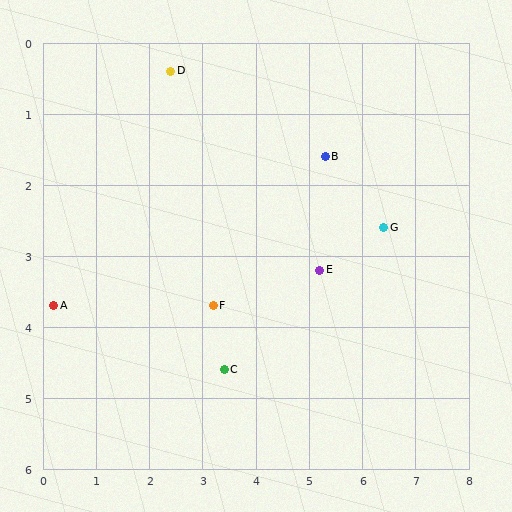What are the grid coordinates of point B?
Point B is at approximately (5.3, 1.6).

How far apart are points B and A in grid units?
Points B and A are about 5.5 grid units apart.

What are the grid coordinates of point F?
Point F is at approximately (3.2, 3.7).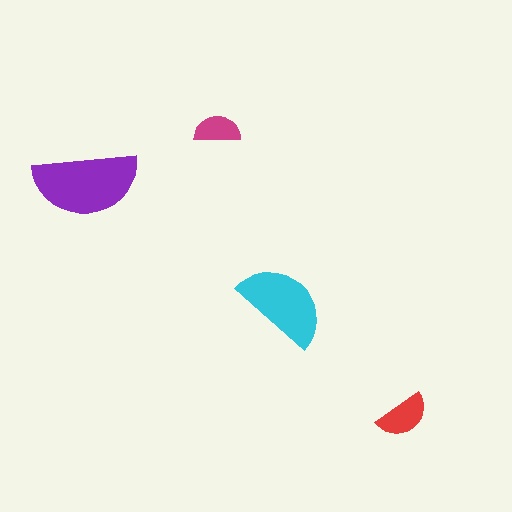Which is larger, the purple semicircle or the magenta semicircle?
The purple one.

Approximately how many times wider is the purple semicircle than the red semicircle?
About 2 times wider.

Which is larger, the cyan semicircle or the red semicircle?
The cyan one.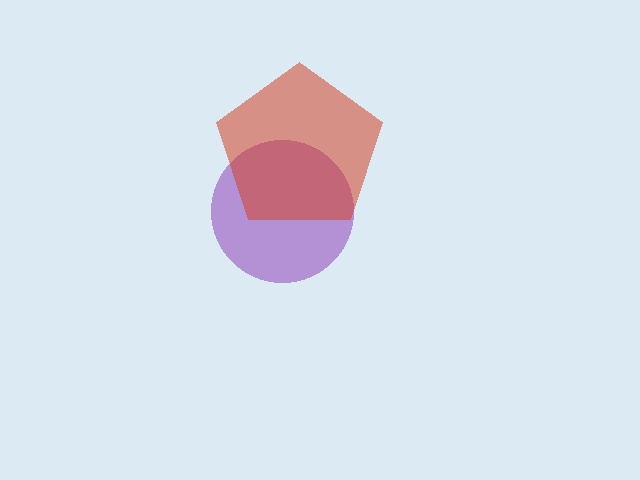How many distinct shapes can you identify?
There are 2 distinct shapes: a purple circle, a red pentagon.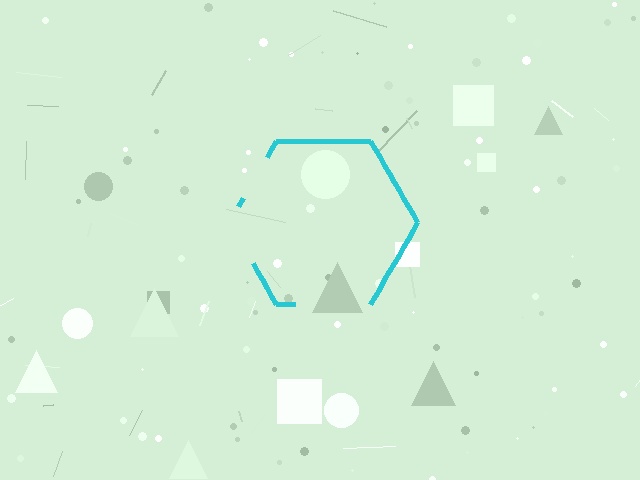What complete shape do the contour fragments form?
The contour fragments form a hexagon.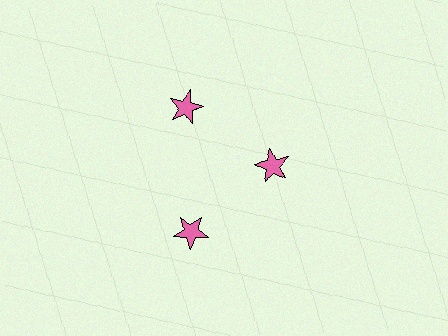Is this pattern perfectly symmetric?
No. The 3 pink stars are arranged in a ring, but one element near the 3 o'clock position is pulled inward toward the center, breaking the 3-fold rotational symmetry.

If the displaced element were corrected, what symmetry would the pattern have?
It would have 3-fold rotational symmetry — the pattern would map onto itself every 120 degrees.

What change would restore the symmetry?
The symmetry would be restored by moving it outward, back onto the ring so that all 3 stars sit at equal angles and equal distance from the center.